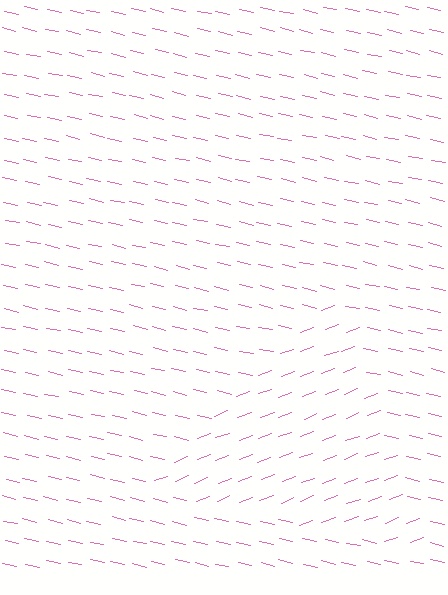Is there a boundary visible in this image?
Yes, there is a texture boundary formed by a change in line orientation.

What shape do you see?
I see a triangle.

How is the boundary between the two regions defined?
The boundary is defined purely by a change in line orientation (approximately 34 degrees difference). All lines are the same color and thickness.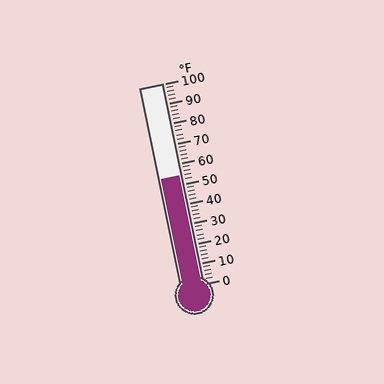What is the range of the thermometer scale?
The thermometer scale ranges from 0°F to 100°F.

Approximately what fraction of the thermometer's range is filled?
The thermometer is filled to approximately 55% of its range.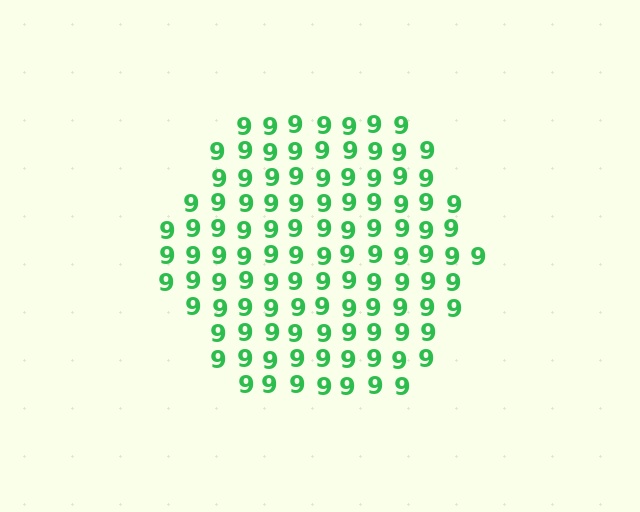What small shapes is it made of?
It is made of small digit 9's.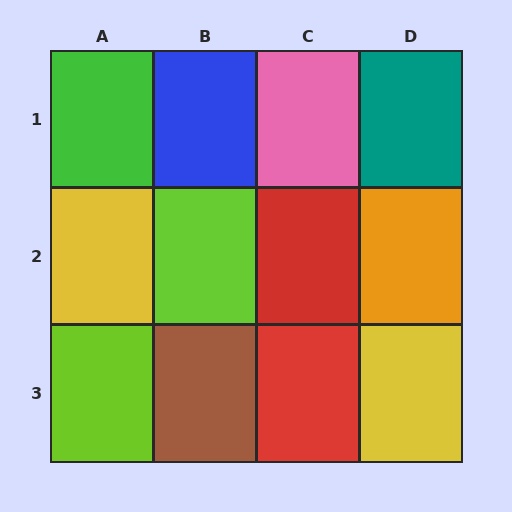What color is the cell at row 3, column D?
Yellow.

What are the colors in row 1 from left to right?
Green, blue, pink, teal.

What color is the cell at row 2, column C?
Red.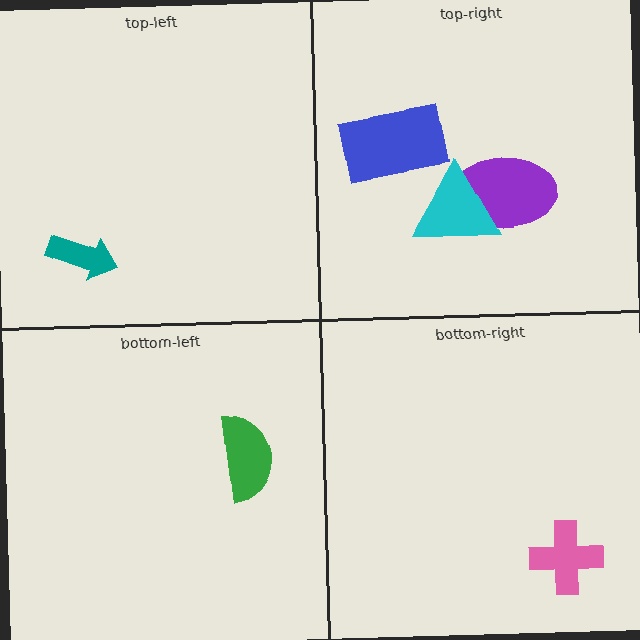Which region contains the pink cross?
The bottom-right region.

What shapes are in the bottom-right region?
The pink cross.